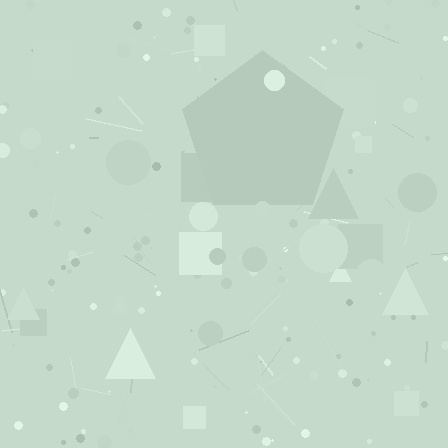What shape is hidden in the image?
A pentagon is hidden in the image.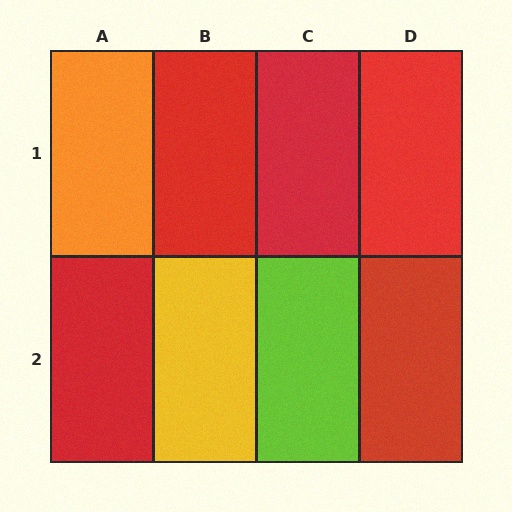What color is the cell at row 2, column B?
Yellow.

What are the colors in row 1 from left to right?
Orange, red, red, red.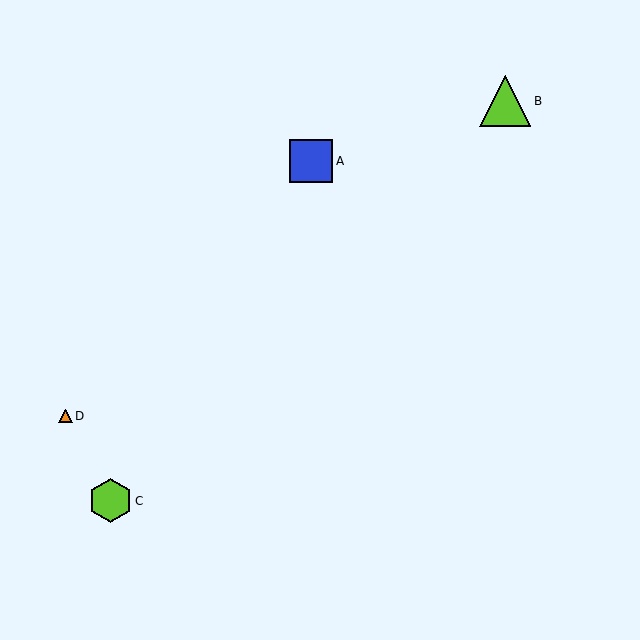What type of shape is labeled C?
Shape C is a lime hexagon.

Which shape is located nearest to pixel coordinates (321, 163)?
The blue square (labeled A) at (311, 161) is nearest to that location.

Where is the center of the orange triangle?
The center of the orange triangle is at (66, 416).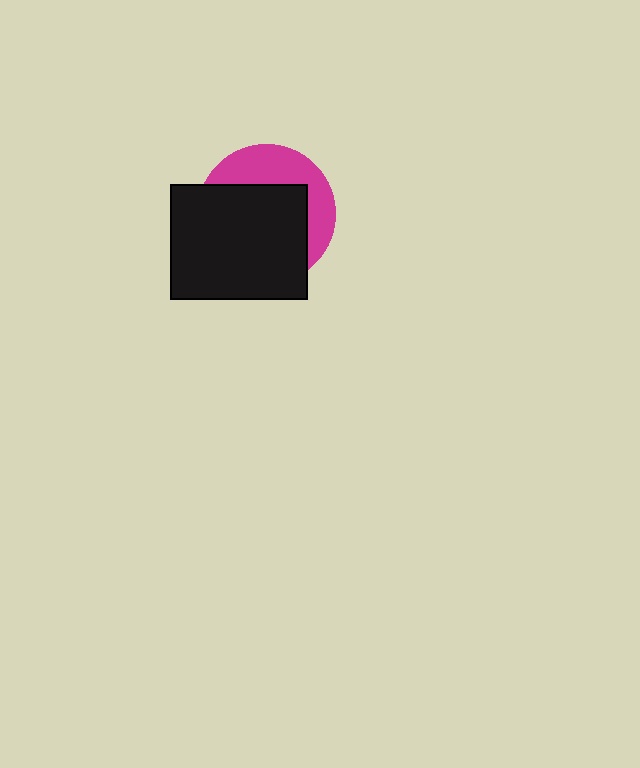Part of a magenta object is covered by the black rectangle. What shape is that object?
It is a circle.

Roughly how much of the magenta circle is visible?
A small part of it is visible (roughly 36%).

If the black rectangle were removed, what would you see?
You would see the complete magenta circle.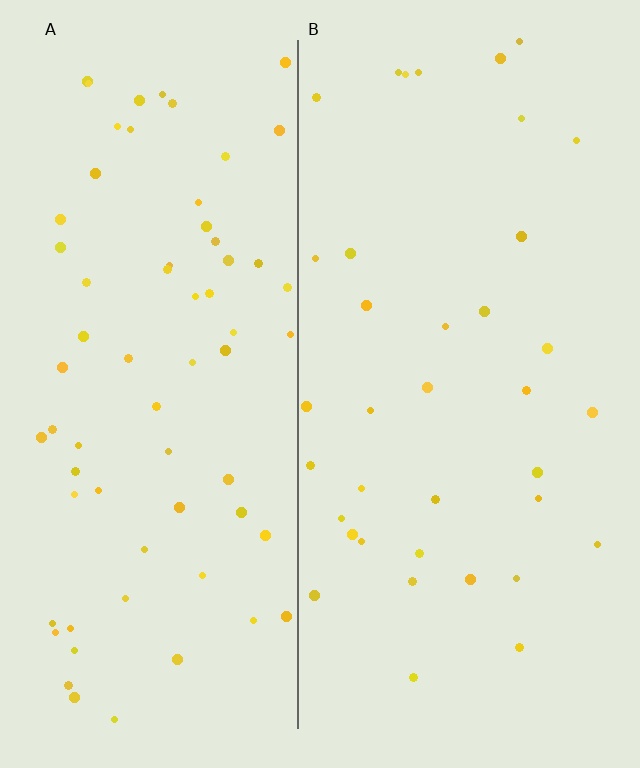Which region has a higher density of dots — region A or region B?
A (the left).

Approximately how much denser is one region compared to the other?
Approximately 1.8× — region A over region B.